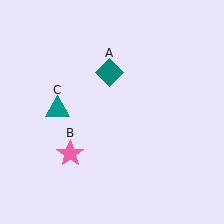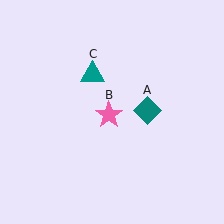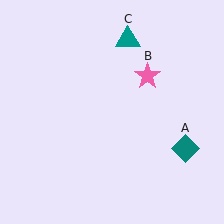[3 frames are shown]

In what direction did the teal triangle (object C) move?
The teal triangle (object C) moved up and to the right.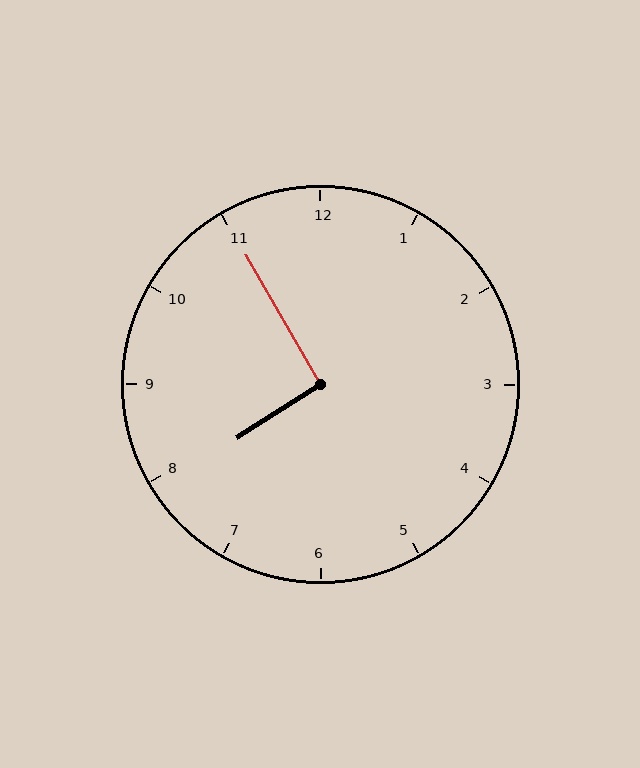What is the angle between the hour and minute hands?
Approximately 92 degrees.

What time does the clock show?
7:55.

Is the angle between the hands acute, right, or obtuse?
It is right.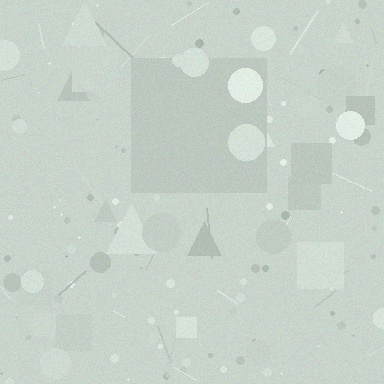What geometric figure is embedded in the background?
A square is embedded in the background.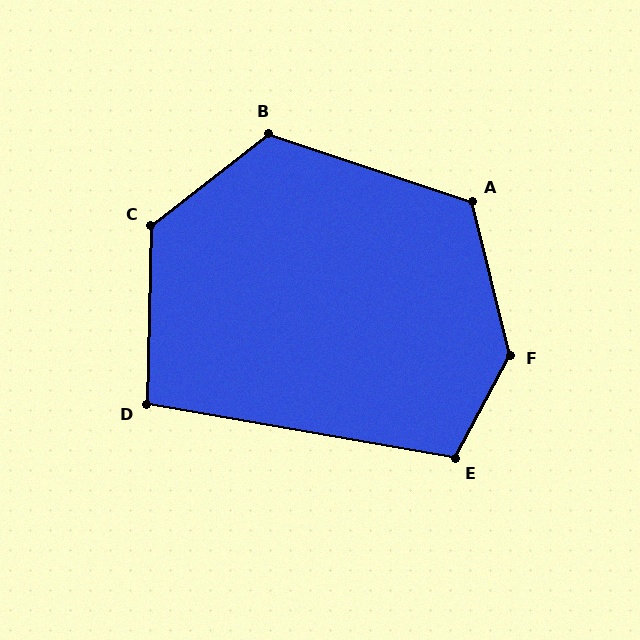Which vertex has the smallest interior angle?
D, at approximately 98 degrees.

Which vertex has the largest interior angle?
F, at approximately 138 degrees.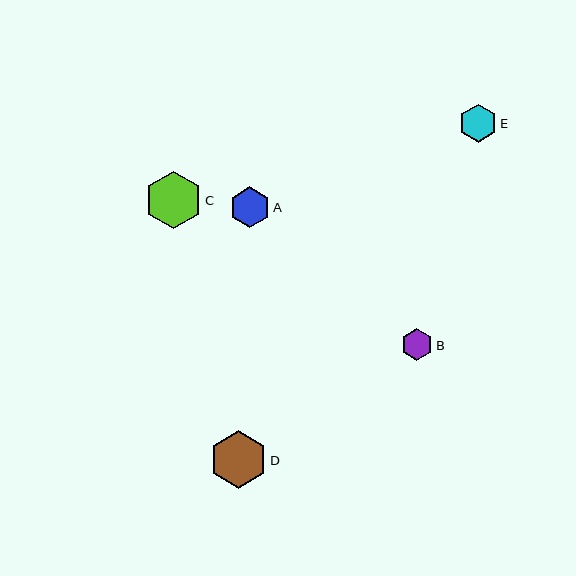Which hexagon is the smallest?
Hexagon B is the smallest with a size of approximately 32 pixels.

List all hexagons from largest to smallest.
From largest to smallest: C, D, A, E, B.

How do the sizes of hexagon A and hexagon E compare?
Hexagon A and hexagon E are approximately the same size.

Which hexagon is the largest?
Hexagon C is the largest with a size of approximately 58 pixels.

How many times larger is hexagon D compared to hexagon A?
Hexagon D is approximately 1.4 times the size of hexagon A.